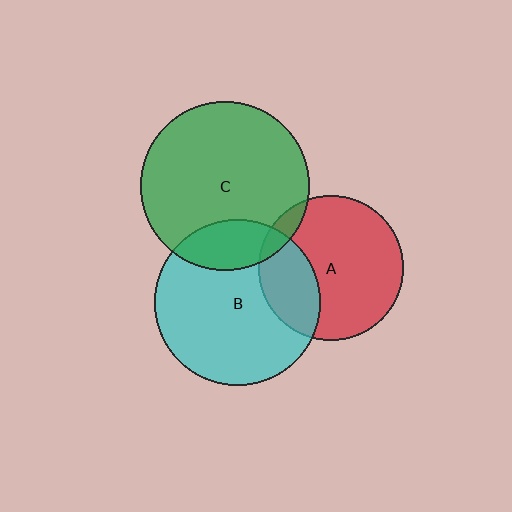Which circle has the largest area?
Circle C (green).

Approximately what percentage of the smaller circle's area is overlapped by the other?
Approximately 20%.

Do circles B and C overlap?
Yes.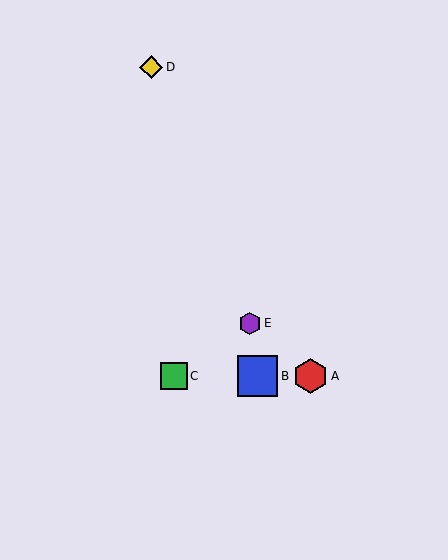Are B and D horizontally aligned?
No, B is at y≈376 and D is at y≈67.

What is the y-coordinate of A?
Object A is at y≈376.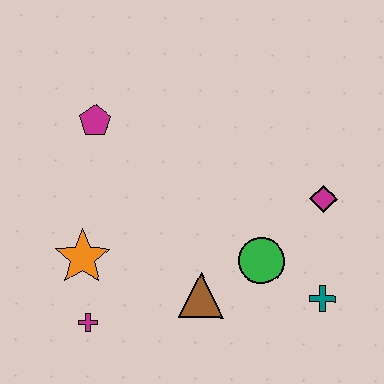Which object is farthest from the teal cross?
The magenta pentagon is farthest from the teal cross.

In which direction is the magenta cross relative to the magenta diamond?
The magenta cross is to the left of the magenta diamond.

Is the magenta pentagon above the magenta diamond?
Yes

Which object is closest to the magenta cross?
The orange star is closest to the magenta cross.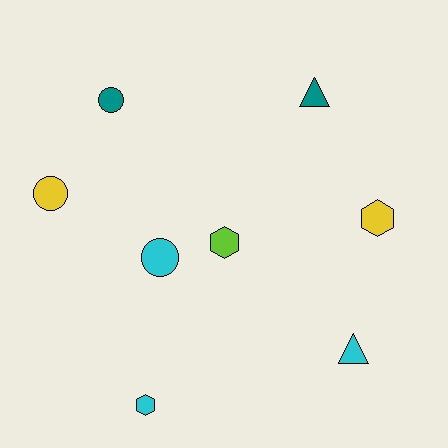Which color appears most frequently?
Cyan, with 3 objects.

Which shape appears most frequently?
Circle, with 3 objects.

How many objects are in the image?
There are 8 objects.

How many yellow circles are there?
There is 1 yellow circle.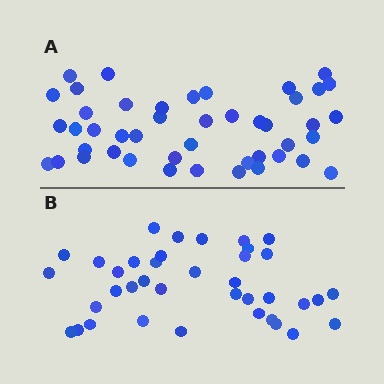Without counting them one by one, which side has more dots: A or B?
Region A (the top region) has more dots.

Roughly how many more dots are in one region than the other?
Region A has roughly 8 or so more dots than region B.